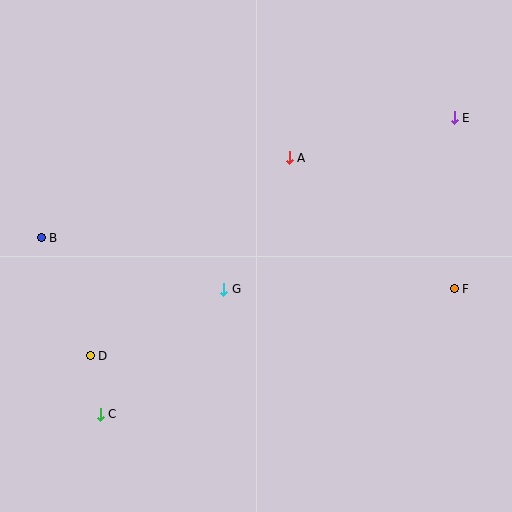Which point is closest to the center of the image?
Point G at (224, 289) is closest to the center.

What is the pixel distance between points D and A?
The distance between D and A is 281 pixels.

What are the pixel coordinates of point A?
Point A is at (289, 158).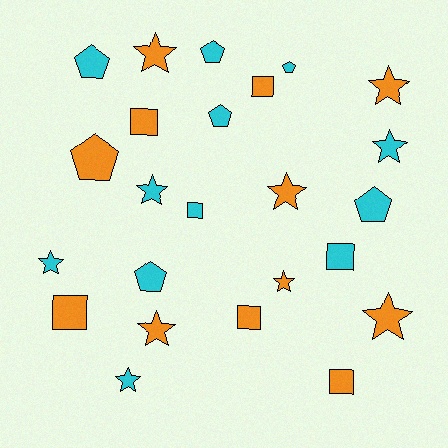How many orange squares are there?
There are 5 orange squares.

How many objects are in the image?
There are 24 objects.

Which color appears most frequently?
Cyan, with 12 objects.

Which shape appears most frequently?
Star, with 10 objects.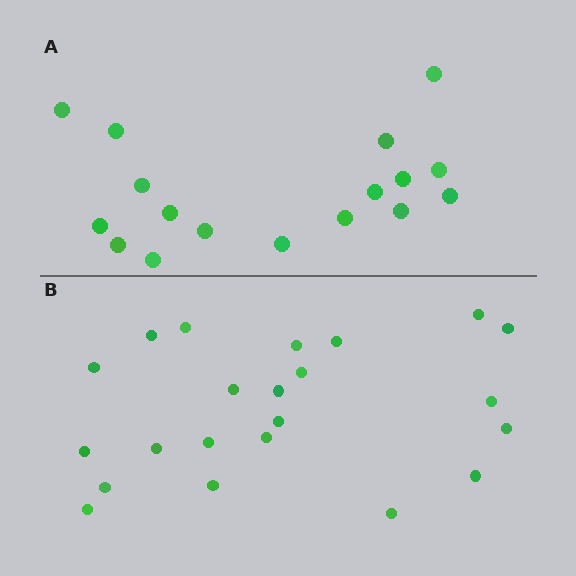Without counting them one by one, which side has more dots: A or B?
Region B (the bottom region) has more dots.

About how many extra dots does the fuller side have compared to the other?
Region B has about 5 more dots than region A.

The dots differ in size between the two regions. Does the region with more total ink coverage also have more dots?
No. Region A has more total ink coverage because its dots are larger, but region B actually contains more individual dots. Total area can be misleading — the number of items is what matters here.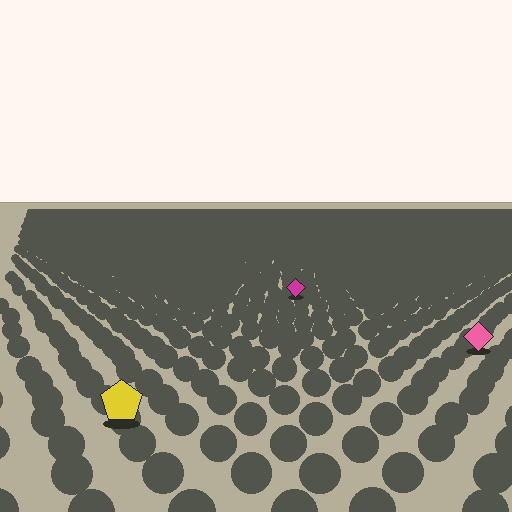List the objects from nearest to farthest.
From nearest to farthest: the yellow pentagon, the pink diamond, the magenta diamond.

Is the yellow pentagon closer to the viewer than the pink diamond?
Yes. The yellow pentagon is closer — you can tell from the texture gradient: the ground texture is coarser near it.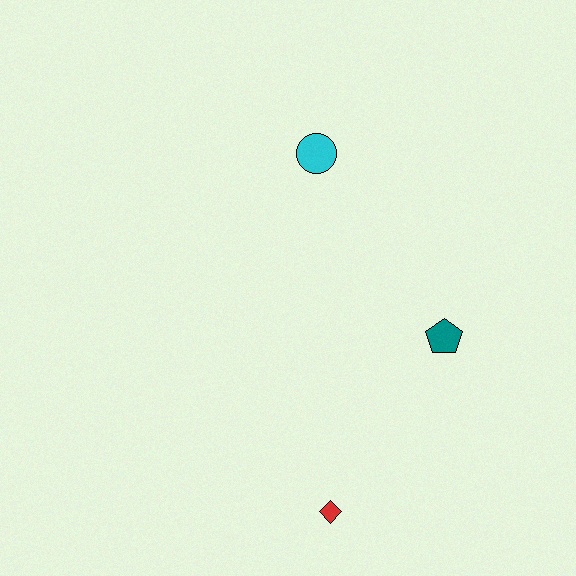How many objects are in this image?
There are 3 objects.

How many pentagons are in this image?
There is 1 pentagon.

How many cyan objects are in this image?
There is 1 cyan object.